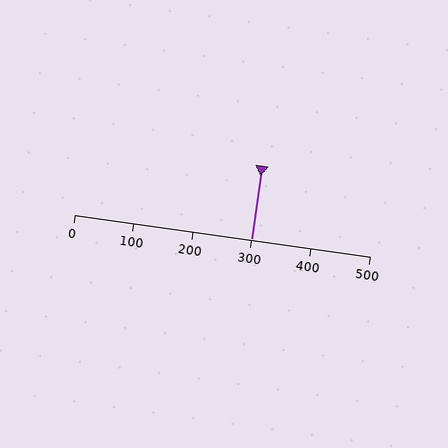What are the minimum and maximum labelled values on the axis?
The axis runs from 0 to 500.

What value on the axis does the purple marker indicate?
The marker indicates approximately 300.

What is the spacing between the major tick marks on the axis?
The major ticks are spaced 100 apart.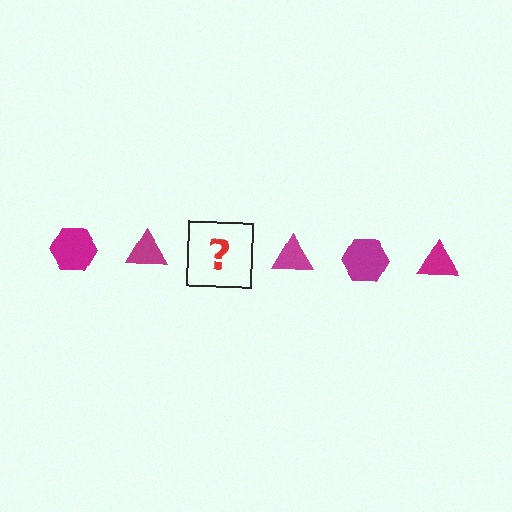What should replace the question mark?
The question mark should be replaced with a magenta hexagon.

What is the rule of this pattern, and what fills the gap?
The rule is that the pattern cycles through hexagon, triangle shapes in magenta. The gap should be filled with a magenta hexagon.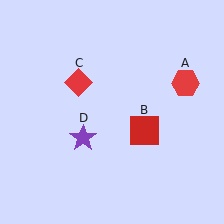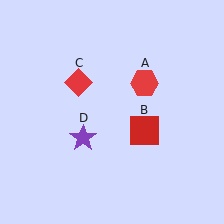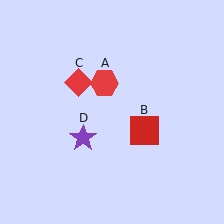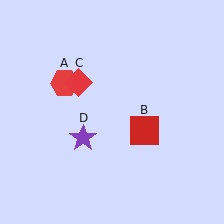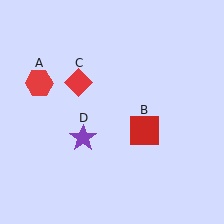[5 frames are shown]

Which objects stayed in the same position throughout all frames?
Red square (object B) and red diamond (object C) and purple star (object D) remained stationary.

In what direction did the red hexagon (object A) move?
The red hexagon (object A) moved left.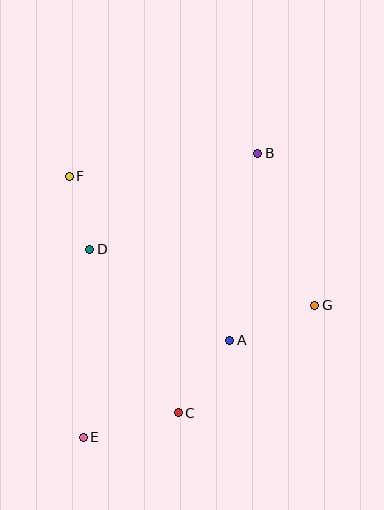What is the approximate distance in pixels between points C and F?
The distance between C and F is approximately 260 pixels.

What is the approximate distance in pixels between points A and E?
The distance between A and E is approximately 175 pixels.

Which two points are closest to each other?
Points D and F are closest to each other.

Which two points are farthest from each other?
Points B and E are farthest from each other.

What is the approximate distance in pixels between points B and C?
The distance between B and C is approximately 271 pixels.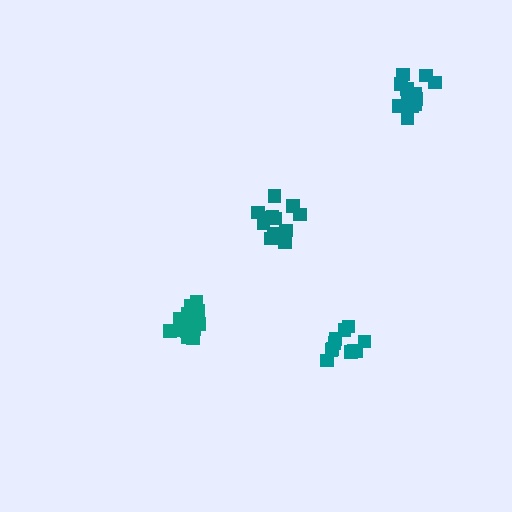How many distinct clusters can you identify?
There are 4 distinct clusters.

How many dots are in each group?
Group 1: 13 dots, Group 2: 16 dots, Group 3: 16 dots, Group 4: 12 dots (57 total).